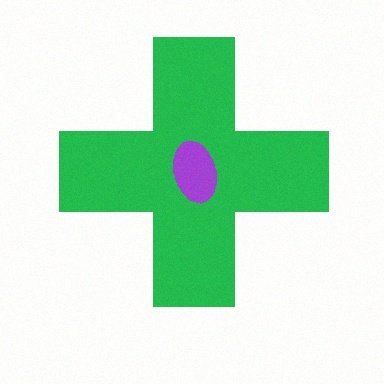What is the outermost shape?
The green cross.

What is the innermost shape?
The purple ellipse.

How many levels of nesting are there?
2.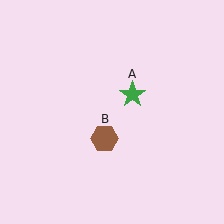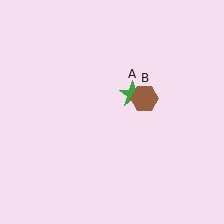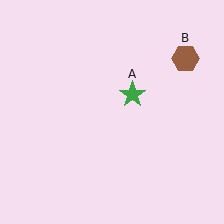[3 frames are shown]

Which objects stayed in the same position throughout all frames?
Green star (object A) remained stationary.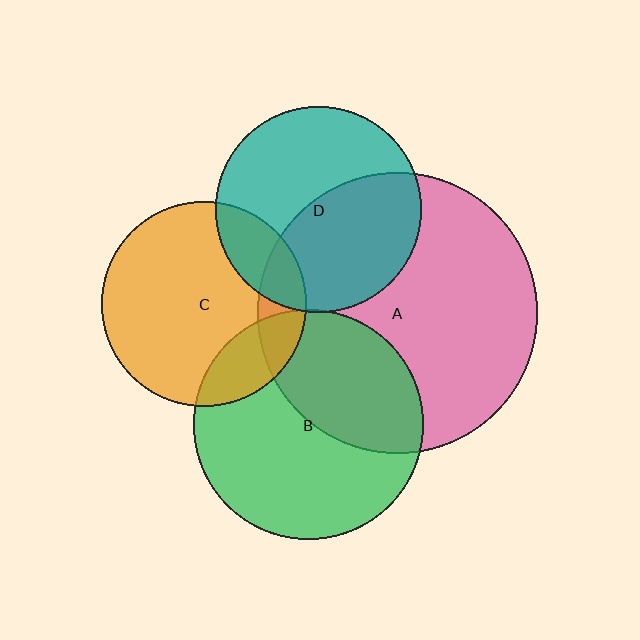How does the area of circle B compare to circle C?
Approximately 1.3 times.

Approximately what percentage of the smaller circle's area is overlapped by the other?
Approximately 20%.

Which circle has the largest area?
Circle A (pink).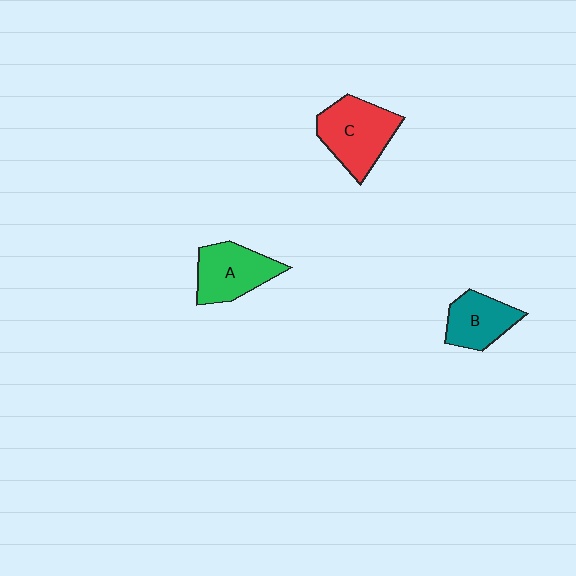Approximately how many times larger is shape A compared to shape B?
Approximately 1.2 times.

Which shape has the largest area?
Shape C (red).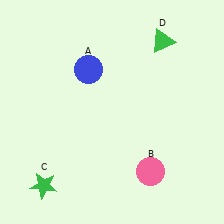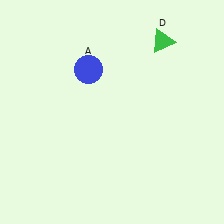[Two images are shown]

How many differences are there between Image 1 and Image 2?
There are 2 differences between the two images.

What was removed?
The pink circle (B), the green star (C) were removed in Image 2.